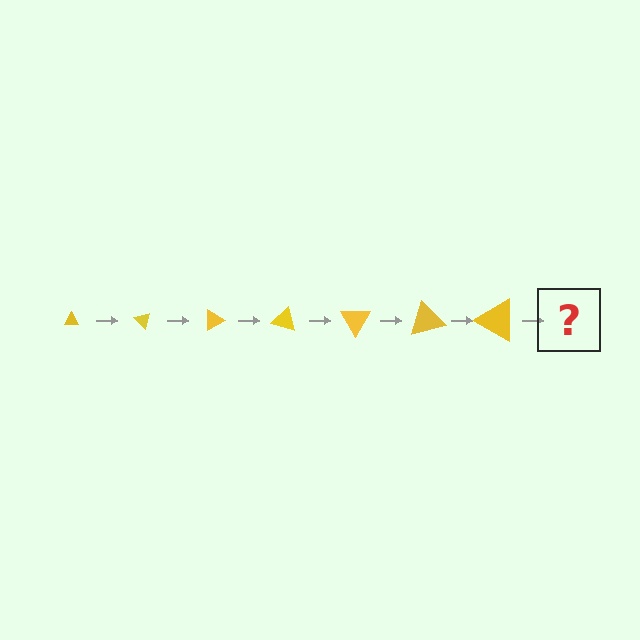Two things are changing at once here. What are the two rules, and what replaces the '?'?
The two rules are that the triangle grows larger each step and it rotates 45 degrees each step. The '?' should be a triangle, larger than the previous one and rotated 315 degrees from the start.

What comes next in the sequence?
The next element should be a triangle, larger than the previous one and rotated 315 degrees from the start.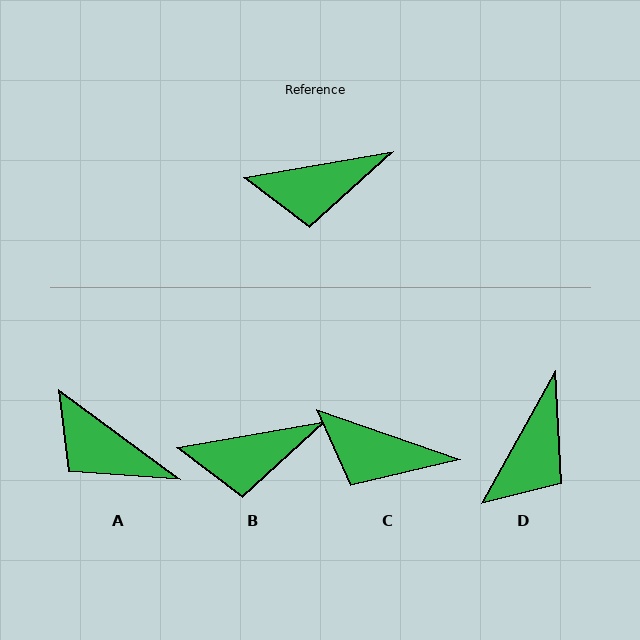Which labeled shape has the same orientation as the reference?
B.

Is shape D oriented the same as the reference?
No, it is off by about 51 degrees.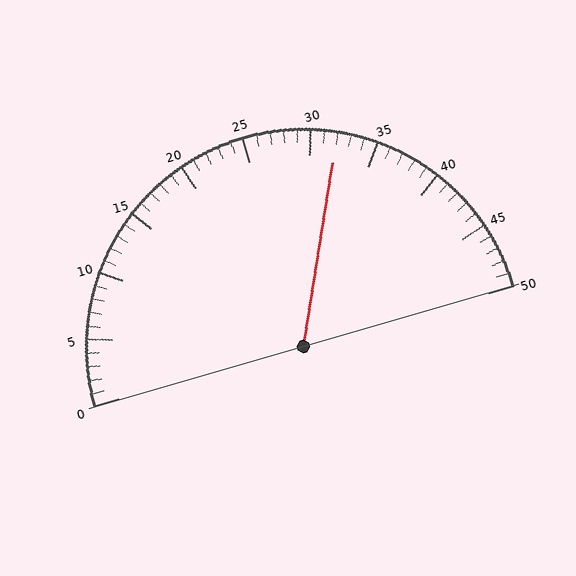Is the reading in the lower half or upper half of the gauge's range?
The reading is in the upper half of the range (0 to 50).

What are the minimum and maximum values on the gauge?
The gauge ranges from 0 to 50.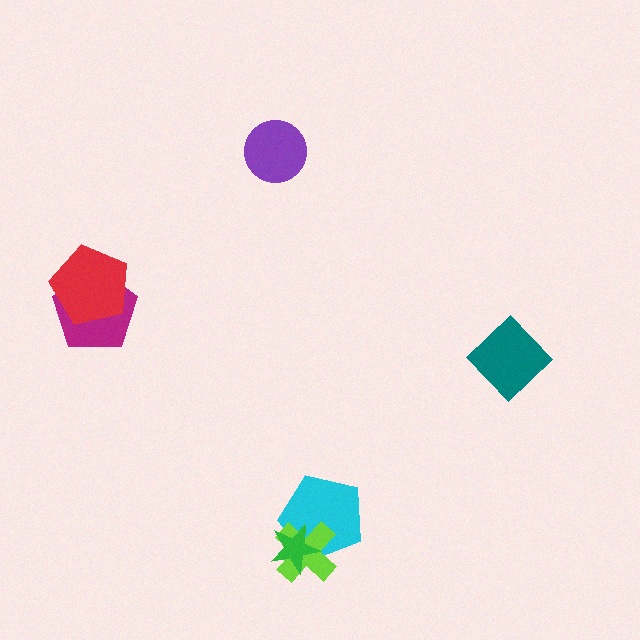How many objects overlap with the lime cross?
2 objects overlap with the lime cross.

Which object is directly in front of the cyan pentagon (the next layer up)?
The lime cross is directly in front of the cyan pentagon.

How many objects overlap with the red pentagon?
1 object overlaps with the red pentagon.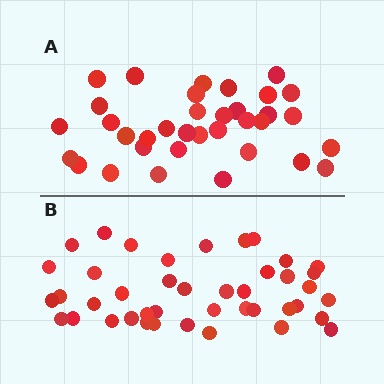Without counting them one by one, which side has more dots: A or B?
Region B (the bottom region) has more dots.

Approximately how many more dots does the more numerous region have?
Region B has roughly 8 or so more dots than region A.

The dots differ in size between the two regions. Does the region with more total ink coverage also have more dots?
No. Region A has more total ink coverage because its dots are larger, but region B actually contains more individual dots. Total area can be misleading — the number of items is what matters here.